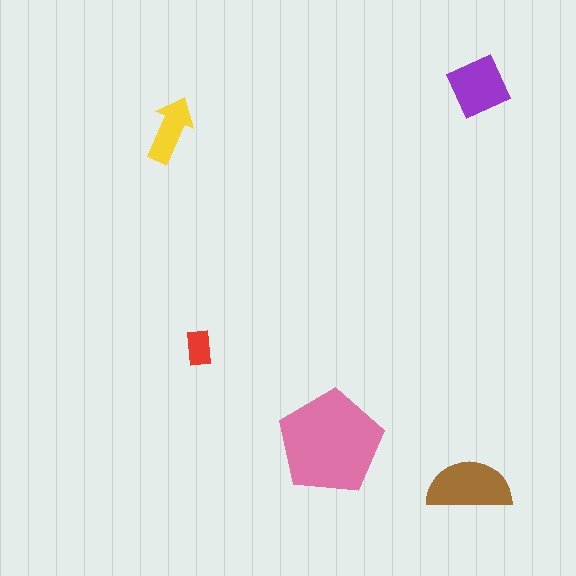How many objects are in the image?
There are 5 objects in the image.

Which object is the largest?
The pink pentagon.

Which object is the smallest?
The red rectangle.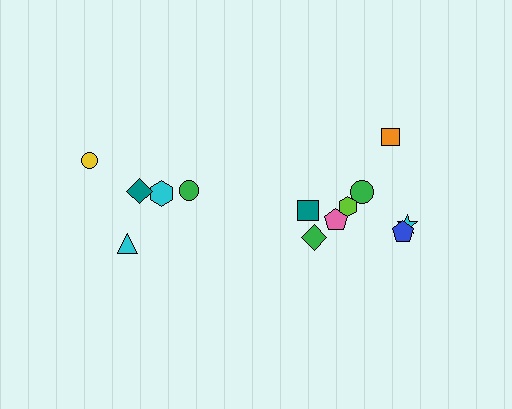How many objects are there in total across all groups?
There are 13 objects.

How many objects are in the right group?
There are 8 objects.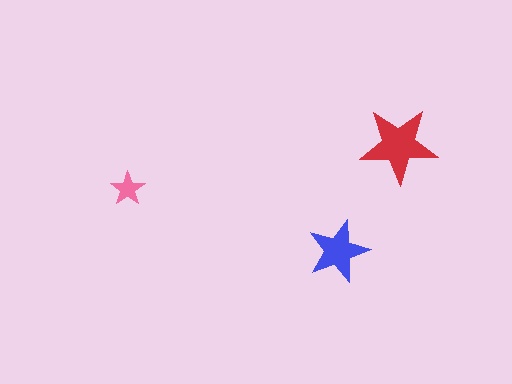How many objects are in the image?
There are 3 objects in the image.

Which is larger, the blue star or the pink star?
The blue one.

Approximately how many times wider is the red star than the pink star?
About 2 times wider.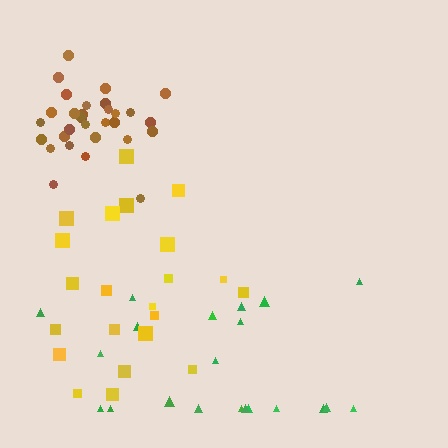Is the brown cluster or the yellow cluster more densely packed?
Brown.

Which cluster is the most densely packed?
Brown.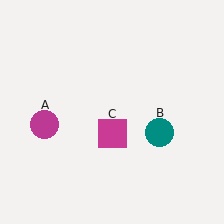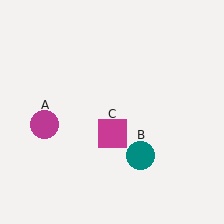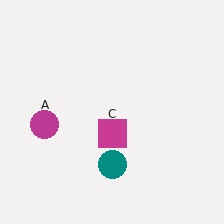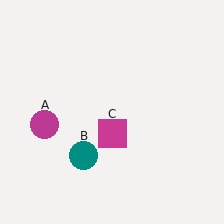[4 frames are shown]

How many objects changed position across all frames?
1 object changed position: teal circle (object B).